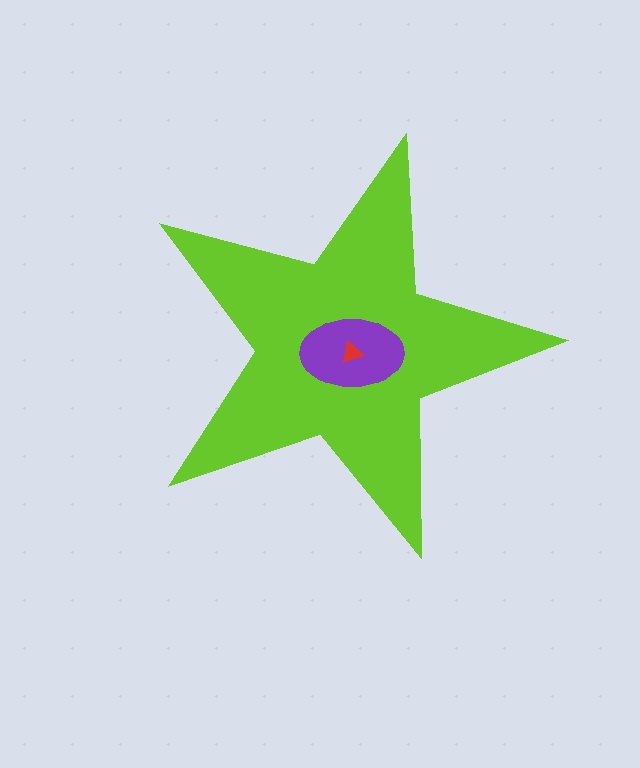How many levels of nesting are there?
3.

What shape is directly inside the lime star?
The purple ellipse.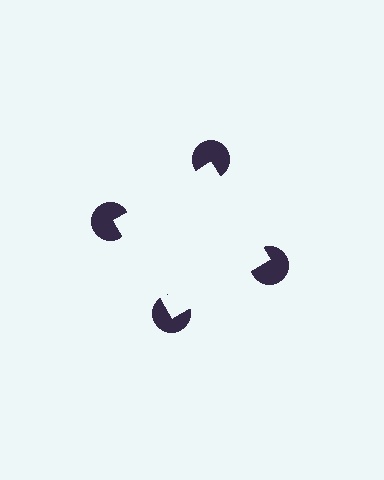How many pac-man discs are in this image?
There are 4 — one at each vertex of the illusory square.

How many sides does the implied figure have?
4 sides.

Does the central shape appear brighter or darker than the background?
It typically appears slightly brighter than the background, even though no actual brightness change is drawn.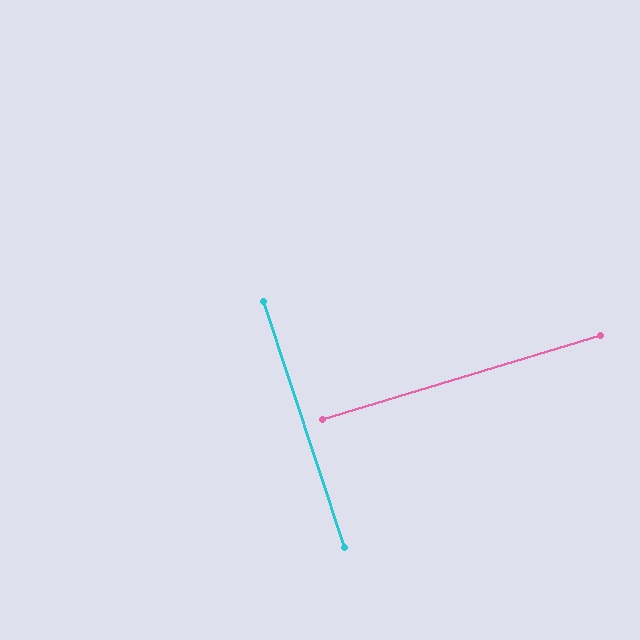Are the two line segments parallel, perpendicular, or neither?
Perpendicular — they meet at approximately 89°.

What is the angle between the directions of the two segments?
Approximately 89 degrees.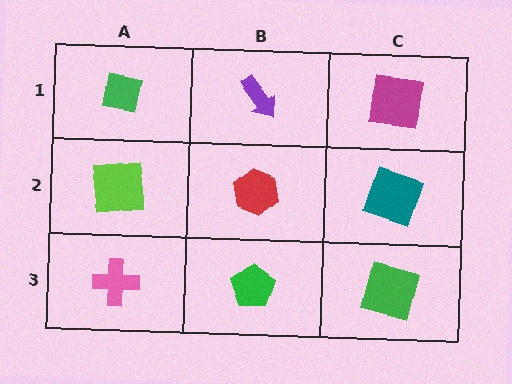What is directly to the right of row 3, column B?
A green square.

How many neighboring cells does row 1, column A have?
2.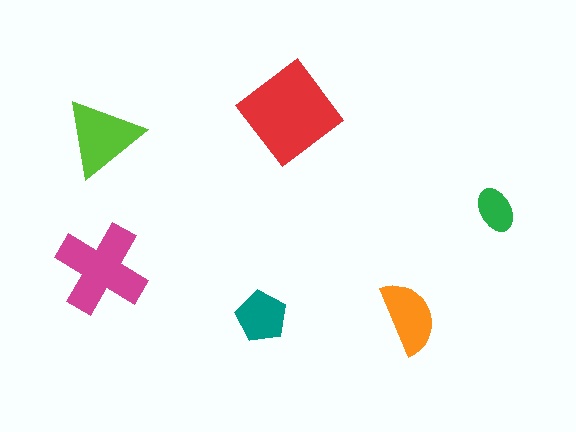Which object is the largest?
The red diamond.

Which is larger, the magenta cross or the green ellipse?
The magenta cross.